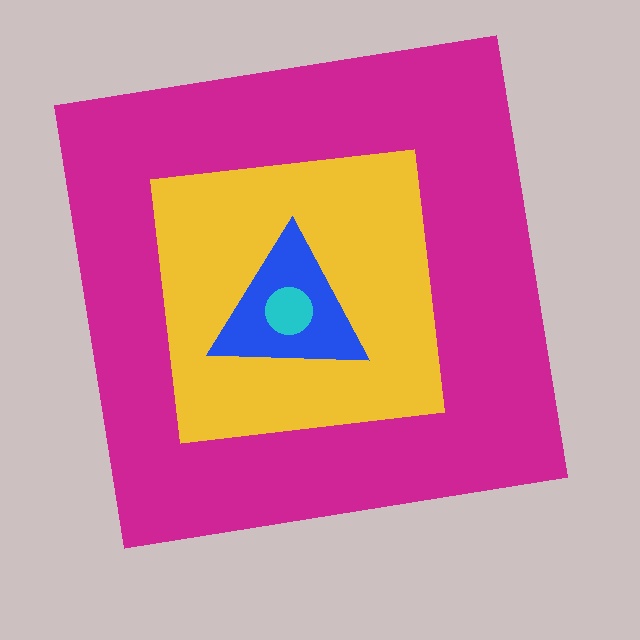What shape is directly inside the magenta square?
The yellow square.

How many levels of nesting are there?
4.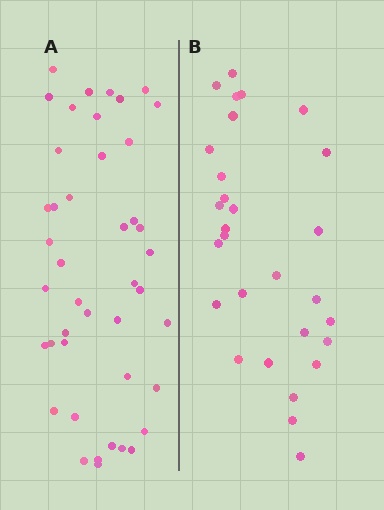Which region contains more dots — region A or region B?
Region A (the left region) has more dots.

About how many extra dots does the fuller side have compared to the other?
Region A has approximately 15 more dots than region B.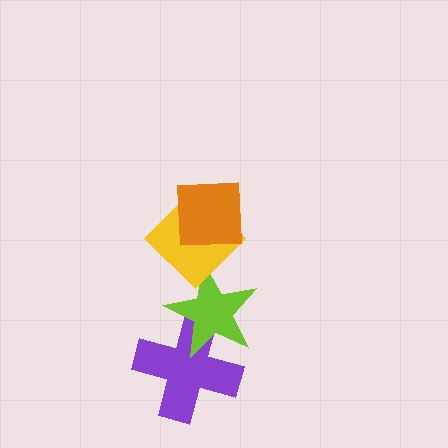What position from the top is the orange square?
The orange square is 1st from the top.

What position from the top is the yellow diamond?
The yellow diamond is 2nd from the top.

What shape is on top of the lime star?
The yellow diamond is on top of the lime star.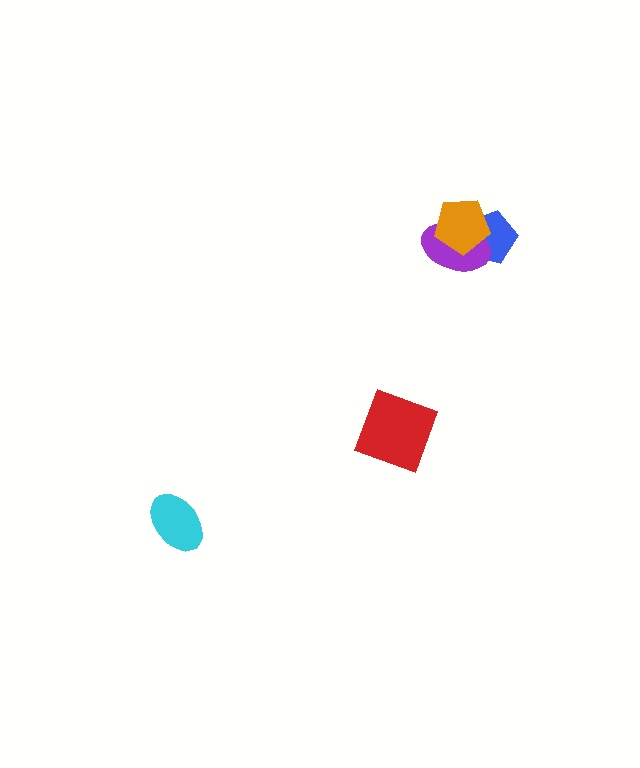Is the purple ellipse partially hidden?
Yes, it is partially covered by another shape.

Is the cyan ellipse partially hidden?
No, no other shape covers it.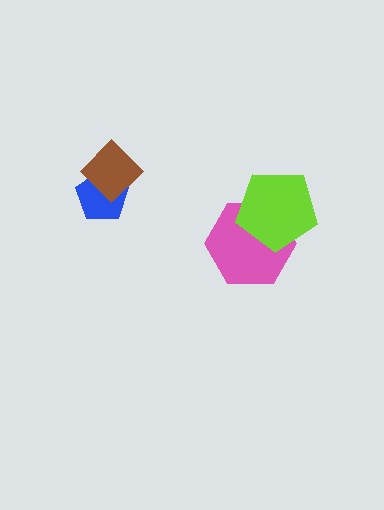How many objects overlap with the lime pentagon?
1 object overlaps with the lime pentagon.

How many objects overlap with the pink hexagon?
1 object overlaps with the pink hexagon.